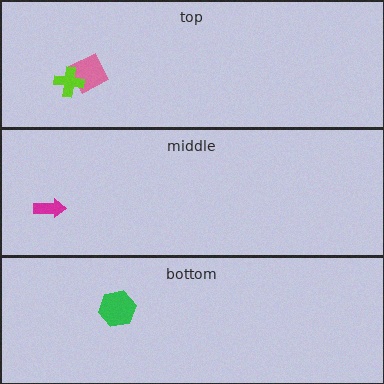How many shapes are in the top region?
2.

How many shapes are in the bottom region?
1.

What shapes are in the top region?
The pink square, the lime cross.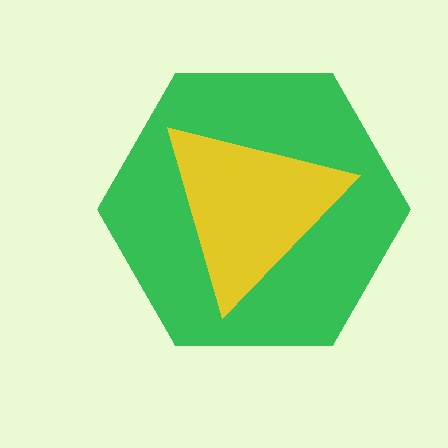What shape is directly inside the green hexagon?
The yellow triangle.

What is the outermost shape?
The green hexagon.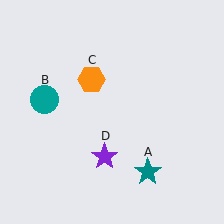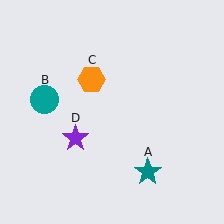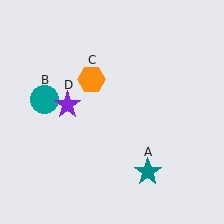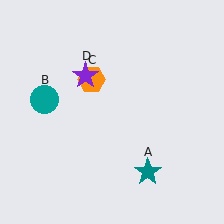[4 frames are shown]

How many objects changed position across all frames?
1 object changed position: purple star (object D).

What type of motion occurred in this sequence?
The purple star (object D) rotated clockwise around the center of the scene.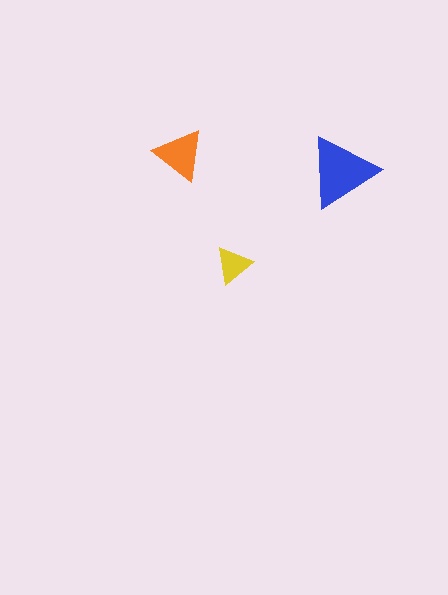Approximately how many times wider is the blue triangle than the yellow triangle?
About 2 times wider.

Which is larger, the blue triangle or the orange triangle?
The blue one.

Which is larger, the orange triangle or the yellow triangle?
The orange one.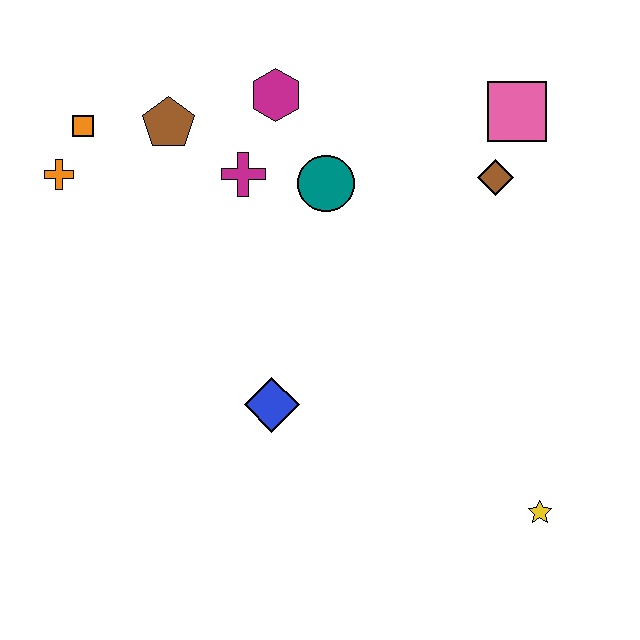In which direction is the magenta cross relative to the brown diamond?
The magenta cross is to the left of the brown diamond.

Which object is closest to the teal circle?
The magenta cross is closest to the teal circle.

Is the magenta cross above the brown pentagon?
No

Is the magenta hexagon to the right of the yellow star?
No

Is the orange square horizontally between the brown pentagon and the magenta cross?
No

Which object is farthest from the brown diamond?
The orange cross is farthest from the brown diamond.